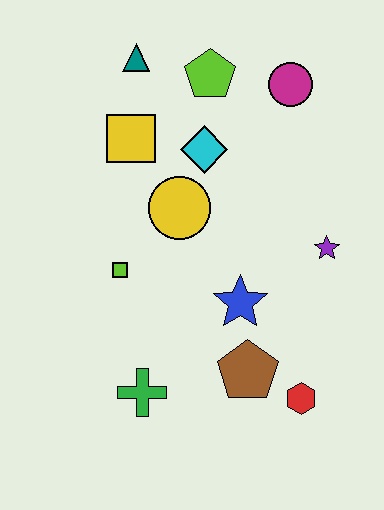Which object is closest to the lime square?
The yellow circle is closest to the lime square.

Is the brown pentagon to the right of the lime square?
Yes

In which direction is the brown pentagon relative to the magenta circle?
The brown pentagon is below the magenta circle.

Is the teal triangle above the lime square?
Yes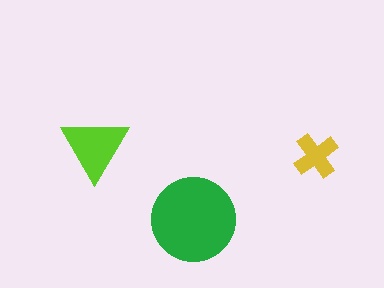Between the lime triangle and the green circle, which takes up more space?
The green circle.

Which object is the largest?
The green circle.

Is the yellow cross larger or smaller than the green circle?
Smaller.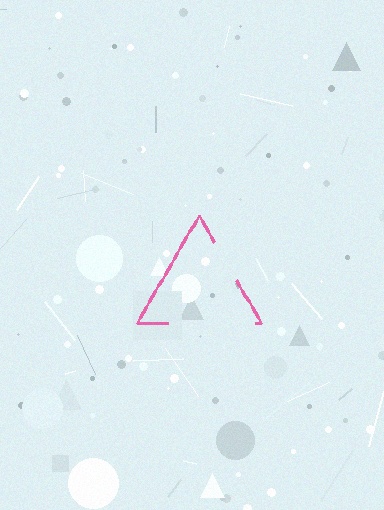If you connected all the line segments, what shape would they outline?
They would outline a triangle.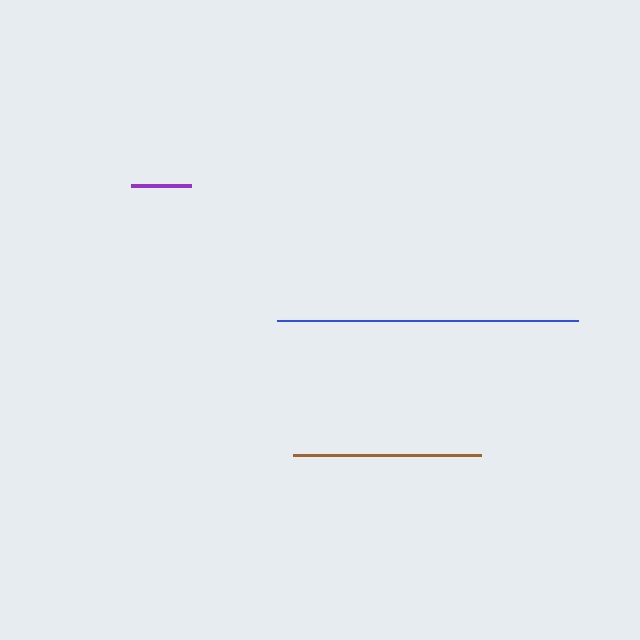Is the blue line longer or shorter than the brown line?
The blue line is longer than the brown line.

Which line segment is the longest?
The blue line is the longest at approximately 301 pixels.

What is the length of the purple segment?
The purple segment is approximately 60 pixels long.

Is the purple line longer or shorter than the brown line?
The brown line is longer than the purple line.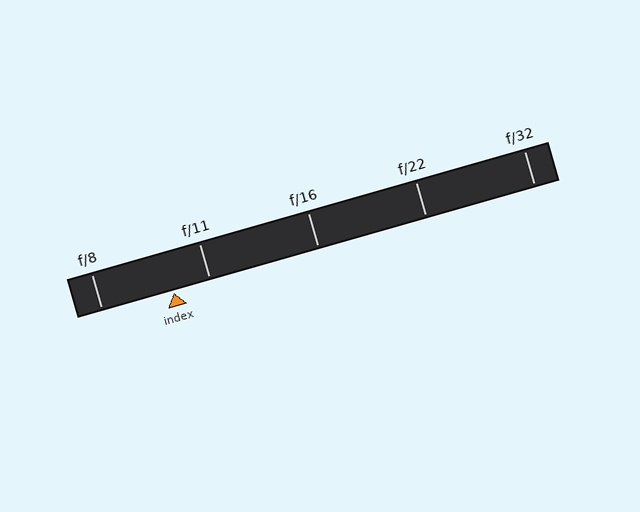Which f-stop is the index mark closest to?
The index mark is closest to f/11.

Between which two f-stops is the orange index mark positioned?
The index mark is between f/8 and f/11.